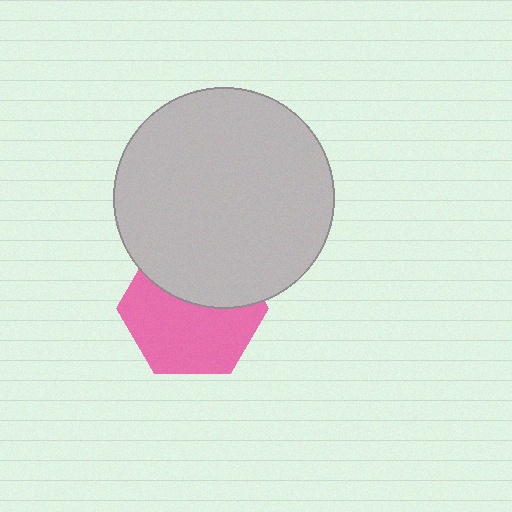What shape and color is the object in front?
The object in front is a light gray circle.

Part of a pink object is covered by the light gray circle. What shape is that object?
It is a hexagon.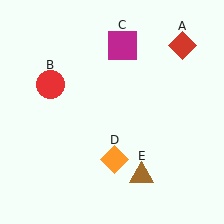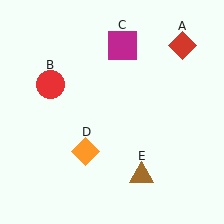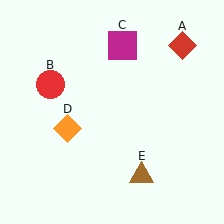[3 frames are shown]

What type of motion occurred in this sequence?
The orange diamond (object D) rotated clockwise around the center of the scene.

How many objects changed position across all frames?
1 object changed position: orange diamond (object D).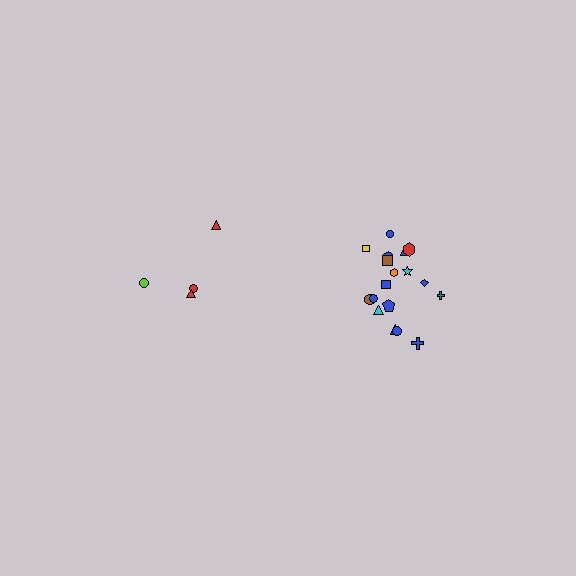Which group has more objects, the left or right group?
The right group.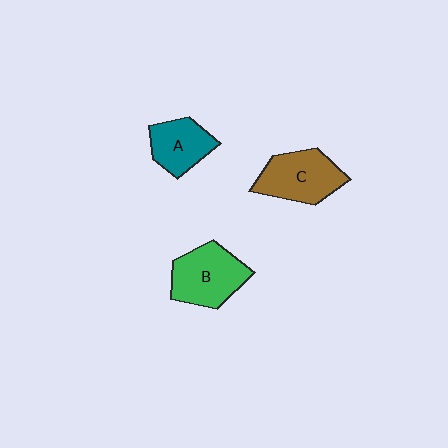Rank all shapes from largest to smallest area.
From largest to smallest: B (green), C (brown), A (teal).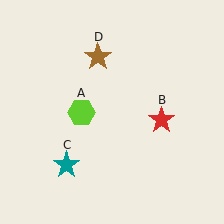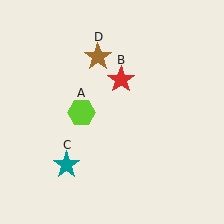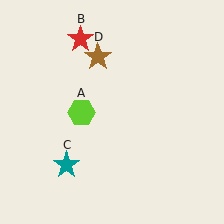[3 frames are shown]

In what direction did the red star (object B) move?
The red star (object B) moved up and to the left.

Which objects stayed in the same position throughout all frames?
Lime hexagon (object A) and teal star (object C) and brown star (object D) remained stationary.